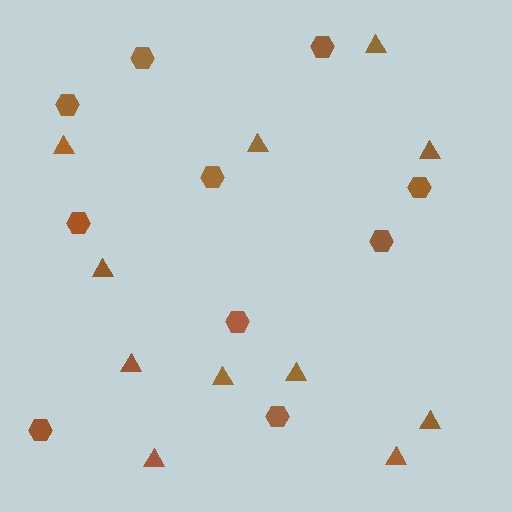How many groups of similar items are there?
There are 2 groups: one group of triangles (11) and one group of hexagons (10).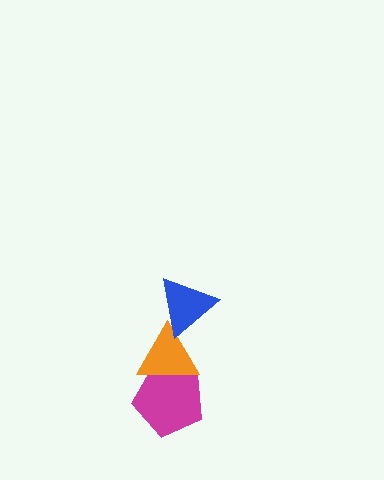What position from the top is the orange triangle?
The orange triangle is 2nd from the top.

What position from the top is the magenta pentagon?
The magenta pentagon is 3rd from the top.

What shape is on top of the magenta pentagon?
The orange triangle is on top of the magenta pentagon.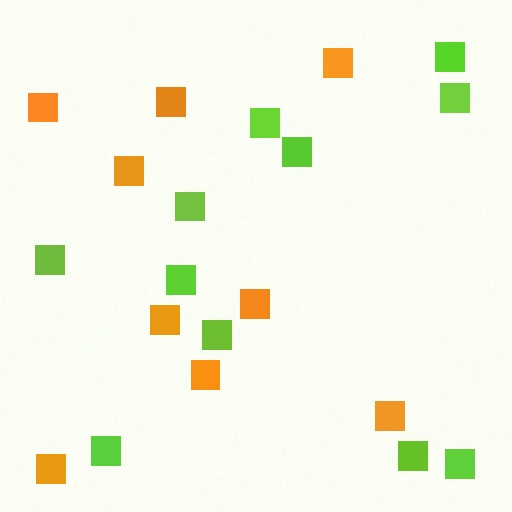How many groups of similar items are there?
There are 2 groups: one group of orange squares (9) and one group of lime squares (11).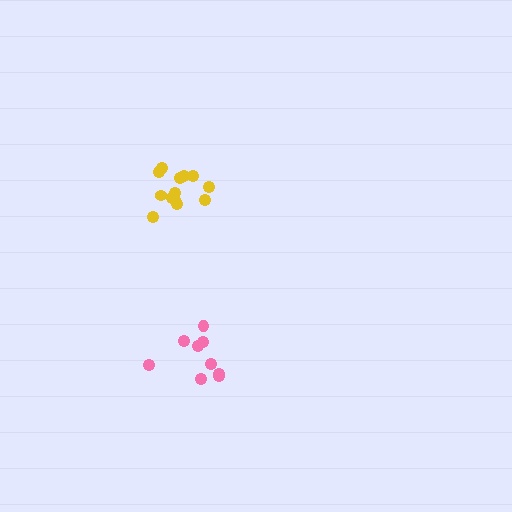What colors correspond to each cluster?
The clusters are colored: pink, yellow.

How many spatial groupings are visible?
There are 2 spatial groupings.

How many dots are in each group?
Group 1: 9 dots, Group 2: 13 dots (22 total).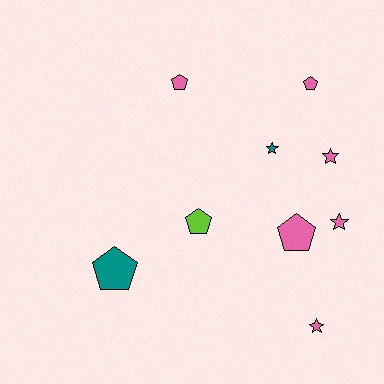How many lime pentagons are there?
There is 1 lime pentagon.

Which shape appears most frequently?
Pentagon, with 5 objects.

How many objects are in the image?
There are 9 objects.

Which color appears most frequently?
Pink, with 6 objects.